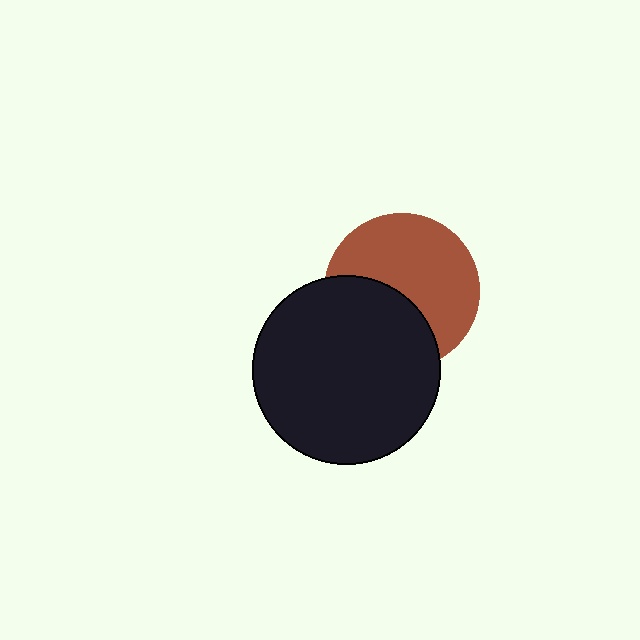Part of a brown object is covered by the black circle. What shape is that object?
It is a circle.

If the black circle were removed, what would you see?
You would see the complete brown circle.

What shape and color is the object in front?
The object in front is a black circle.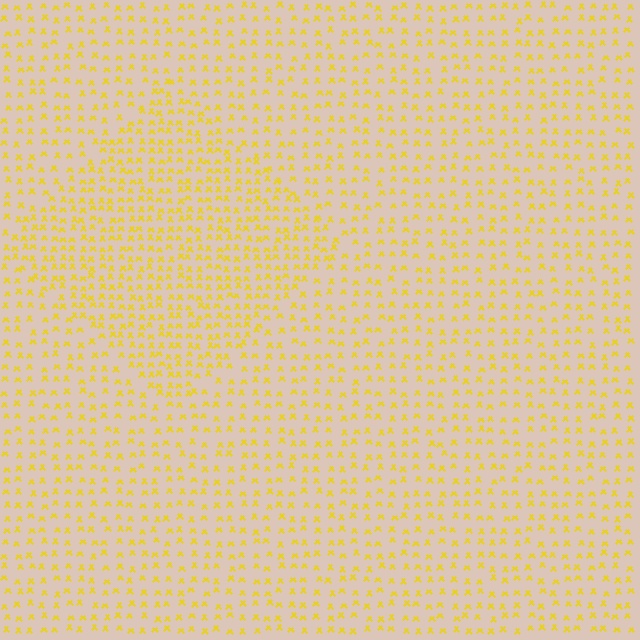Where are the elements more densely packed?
The elements are more densely packed inside the diamond boundary.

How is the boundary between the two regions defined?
The boundary is defined by a change in element density (approximately 1.6x ratio). All elements are the same color, size, and shape.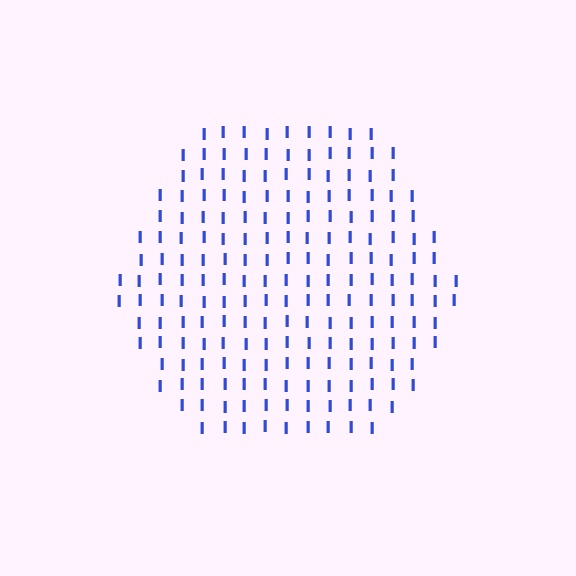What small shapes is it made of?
It is made of small letter I's.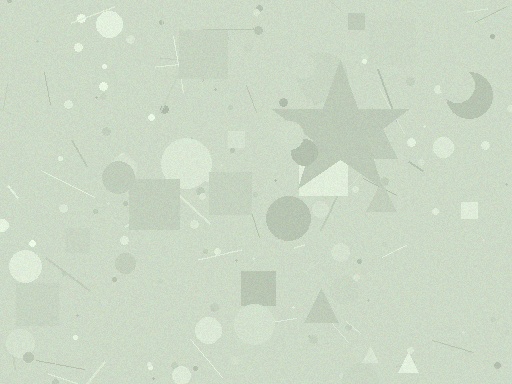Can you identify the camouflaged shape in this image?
The camouflaged shape is a star.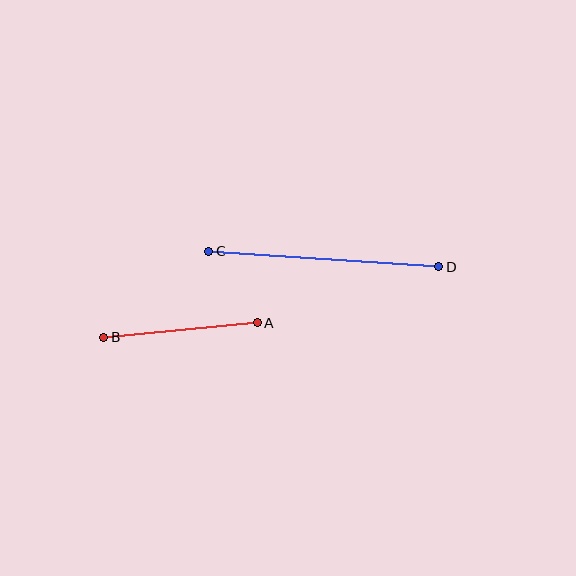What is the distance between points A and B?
The distance is approximately 154 pixels.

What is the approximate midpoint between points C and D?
The midpoint is at approximately (324, 259) pixels.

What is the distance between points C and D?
The distance is approximately 231 pixels.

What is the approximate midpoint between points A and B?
The midpoint is at approximately (181, 330) pixels.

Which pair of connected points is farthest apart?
Points C and D are farthest apart.